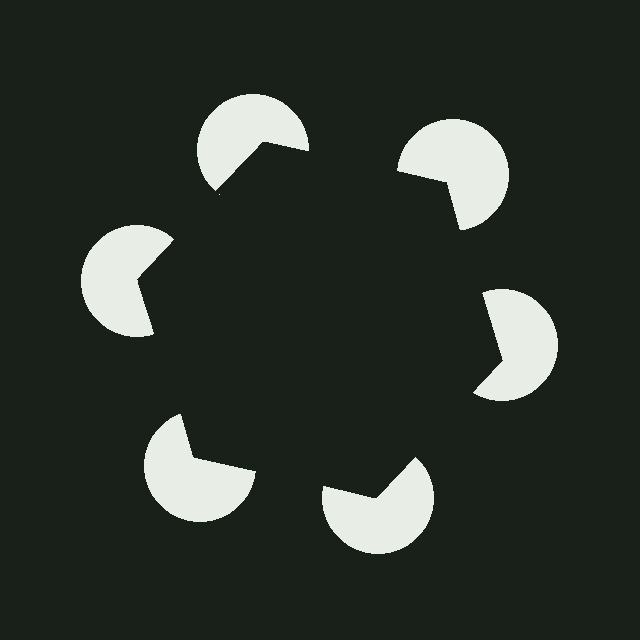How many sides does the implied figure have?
6 sides.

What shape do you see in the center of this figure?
An illusory hexagon — its edges are inferred from the aligned wedge cuts in the pac-man discs, not physically drawn.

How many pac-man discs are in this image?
There are 6 — one at each vertex of the illusory hexagon.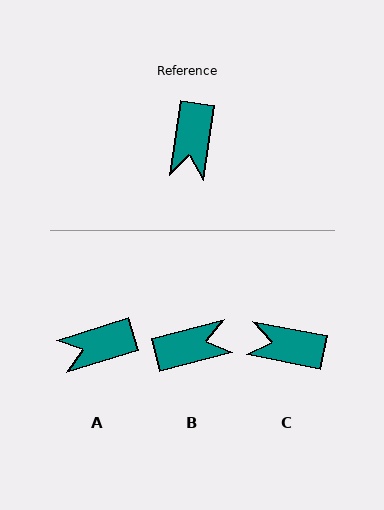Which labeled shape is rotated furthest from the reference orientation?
B, about 113 degrees away.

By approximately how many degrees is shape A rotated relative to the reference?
Approximately 65 degrees clockwise.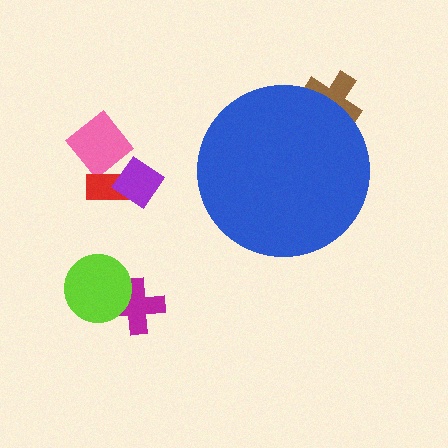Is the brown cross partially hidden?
Yes, the brown cross is partially hidden behind the blue circle.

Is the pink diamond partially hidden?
No, the pink diamond is fully visible.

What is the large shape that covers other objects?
A blue circle.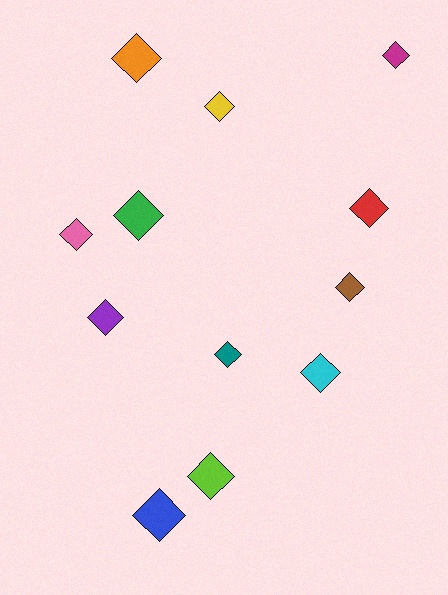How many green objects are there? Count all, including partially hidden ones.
There is 1 green object.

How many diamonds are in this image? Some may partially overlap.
There are 12 diamonds.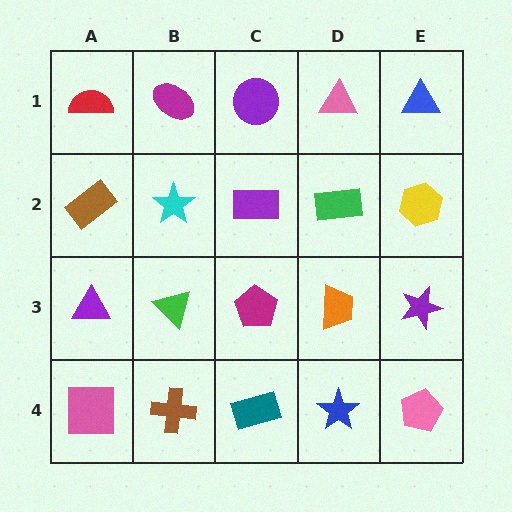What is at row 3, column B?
A green triangle.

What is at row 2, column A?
A brown rectangle.